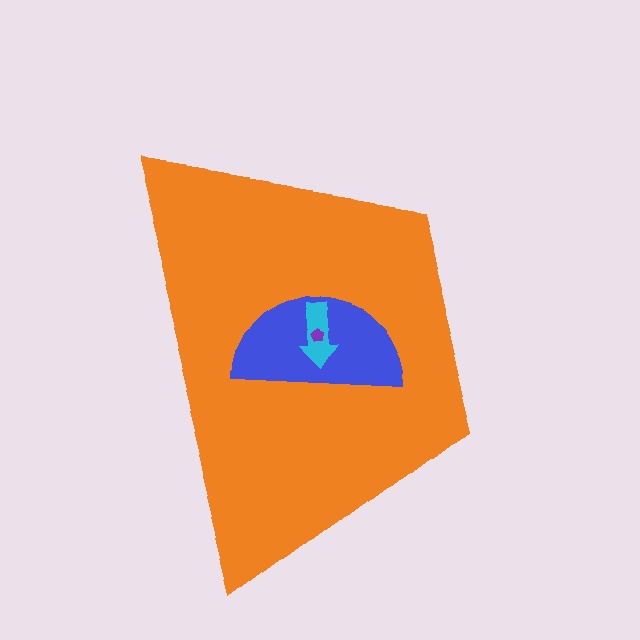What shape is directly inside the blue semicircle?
The cyan arrow.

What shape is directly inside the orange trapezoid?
The blue semicircle.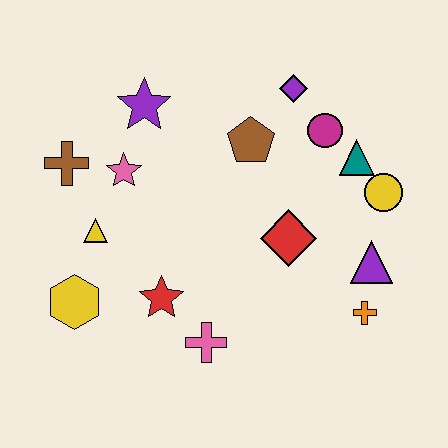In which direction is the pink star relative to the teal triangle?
The pink star is to the left of the teal triangle.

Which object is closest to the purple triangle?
The orange cross is closest to the purple triangle.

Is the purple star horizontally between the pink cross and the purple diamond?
No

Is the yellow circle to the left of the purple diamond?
No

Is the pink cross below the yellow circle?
Yes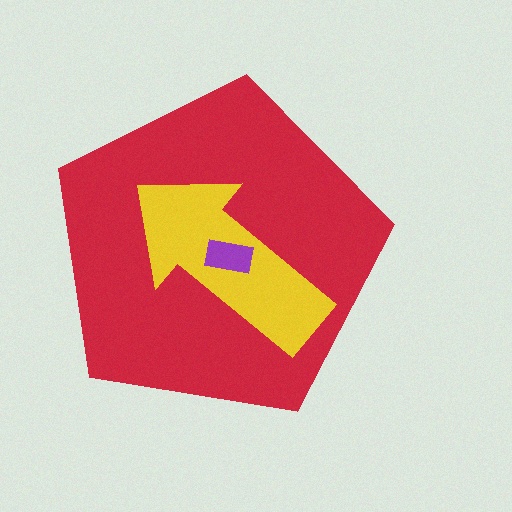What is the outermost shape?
The red pentagon.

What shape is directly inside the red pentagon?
The yellow arrow.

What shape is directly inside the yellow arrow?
The purple rectangle.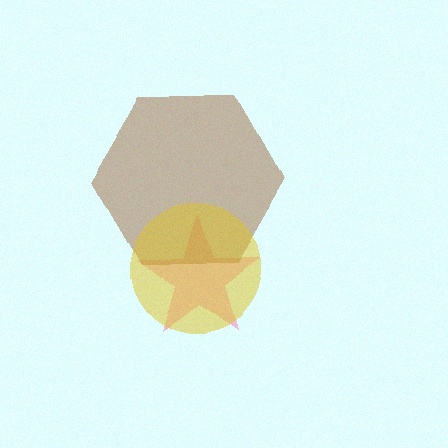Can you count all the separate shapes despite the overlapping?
Yes, there are 3 separate shapes.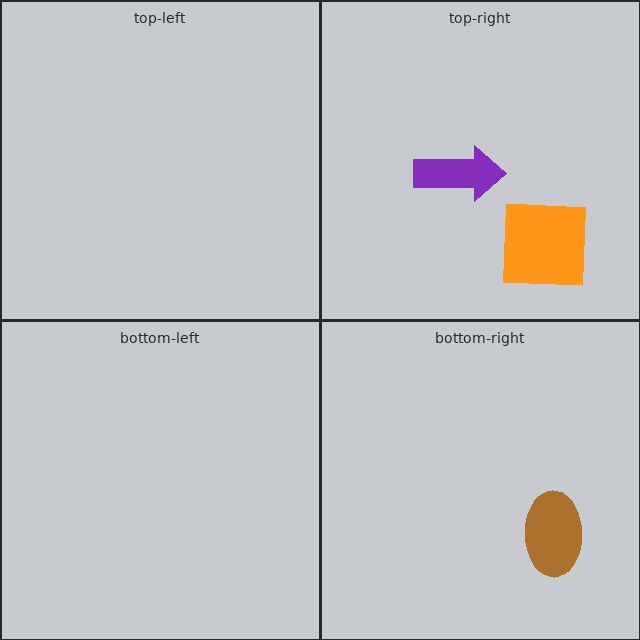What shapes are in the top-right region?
The purple arrow, the orange square.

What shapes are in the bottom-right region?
The brown ellipse.